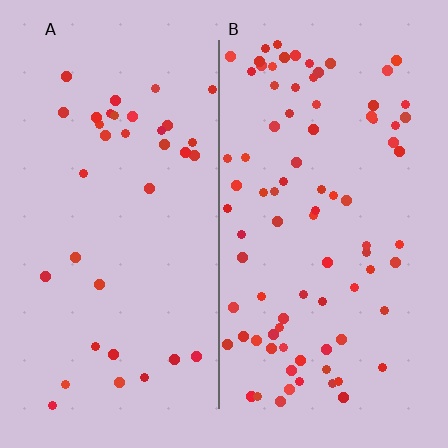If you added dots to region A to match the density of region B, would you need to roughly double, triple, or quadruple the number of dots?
Approximately double.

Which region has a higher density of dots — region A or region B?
B (the right).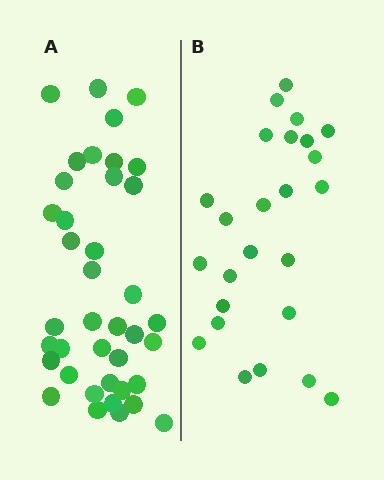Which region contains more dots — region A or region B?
Region A (the left region) has more dots.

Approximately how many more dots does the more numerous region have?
Region A has approximately 15 more dots than region B.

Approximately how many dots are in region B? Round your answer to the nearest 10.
About 20 dots. (The exact count is 25, which rounds to 20.)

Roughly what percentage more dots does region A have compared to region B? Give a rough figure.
About 55% more.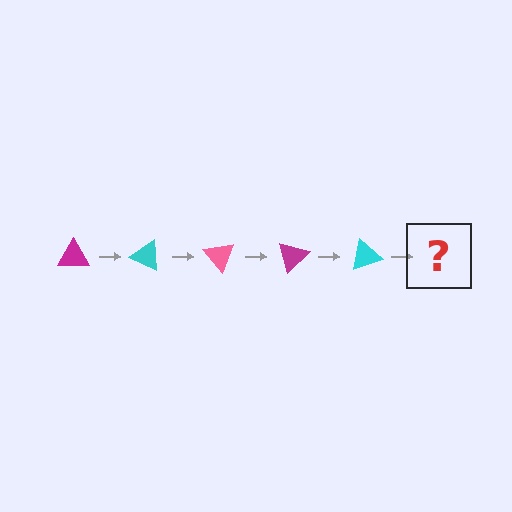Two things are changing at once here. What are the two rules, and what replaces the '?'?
The two rules are that it rotates 25 degrees each step and the color cycles through magenta, cyan, and pink. The '?' should be a pink triangle, rotated 125 degrees from the start.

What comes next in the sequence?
The next element should be a pink triangle, rotated 125 degrees from the start.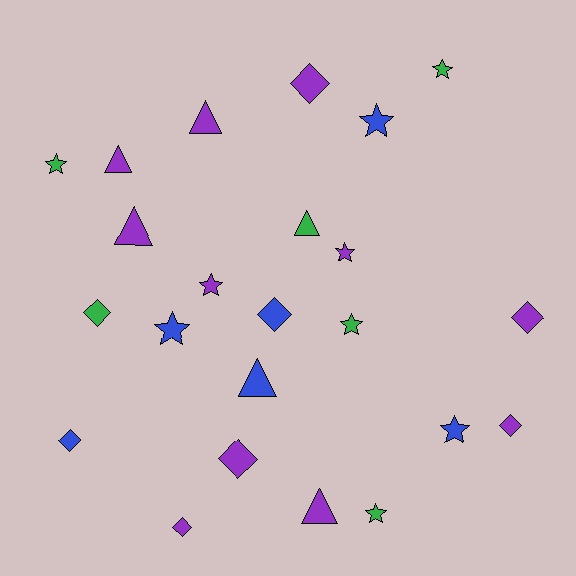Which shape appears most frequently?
Star, with 9 objects.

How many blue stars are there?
There are 3 blue stars.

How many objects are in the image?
There are 23 objects.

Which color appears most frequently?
Purple, with 11 objects.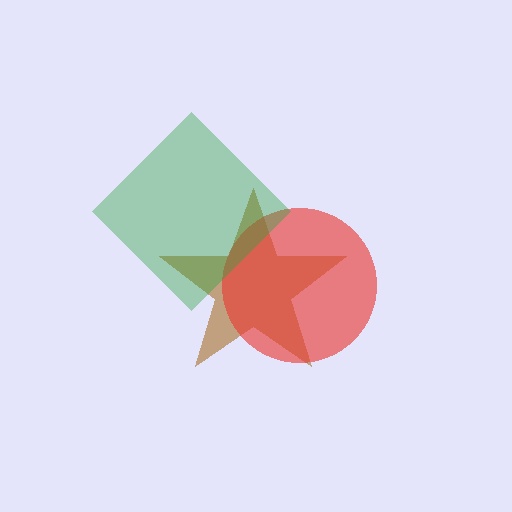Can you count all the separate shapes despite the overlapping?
Yes, there are 3 separate shapes.